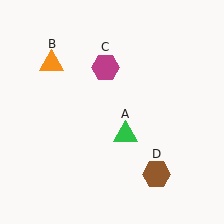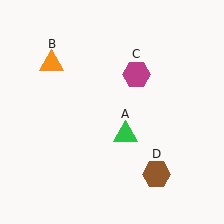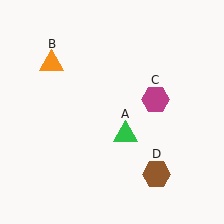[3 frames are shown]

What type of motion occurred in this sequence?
The magenta hexagon (object C) rotated clockwise around the center of the scene.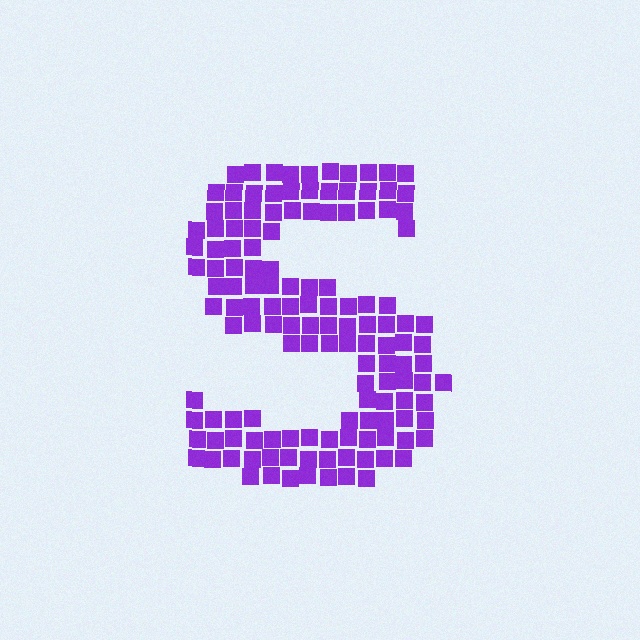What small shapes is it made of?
It is made of small squares.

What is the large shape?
The large shape is the letter S.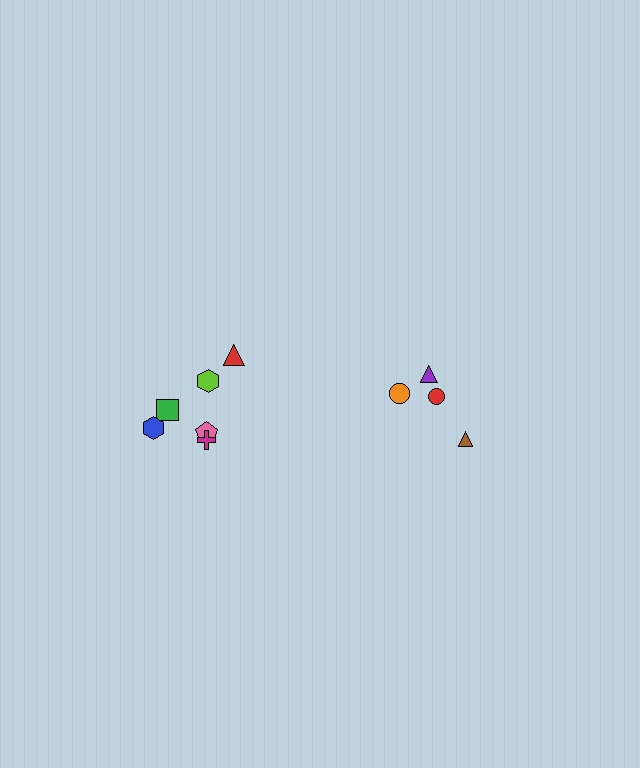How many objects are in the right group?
There are 4 objects.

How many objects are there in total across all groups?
There are 10 objects.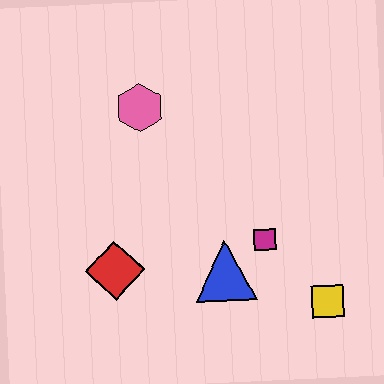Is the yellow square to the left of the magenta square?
No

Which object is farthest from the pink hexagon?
The yellow square is farthest from the pink hexagon.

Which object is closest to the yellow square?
The magenta square is closest to the yellow square.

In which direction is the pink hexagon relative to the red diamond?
The pink hexagon is above the red diamond.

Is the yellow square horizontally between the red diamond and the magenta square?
No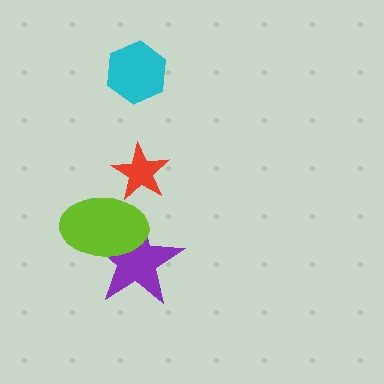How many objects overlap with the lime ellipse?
2 objects overlap with the lime ellipse.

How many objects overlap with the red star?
1 object overlaps with the red star.